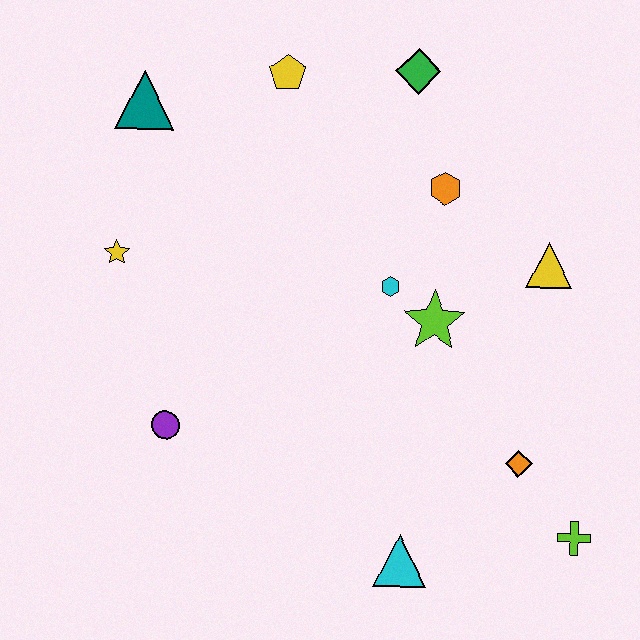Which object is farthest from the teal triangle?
The lime cross is farthest from the teal triangle.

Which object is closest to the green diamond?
The orange hexagon is closest to the green diamond.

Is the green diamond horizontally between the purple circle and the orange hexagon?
Yes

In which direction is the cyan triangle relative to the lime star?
The cyan triangle is below the lime star.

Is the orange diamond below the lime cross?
No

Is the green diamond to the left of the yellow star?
No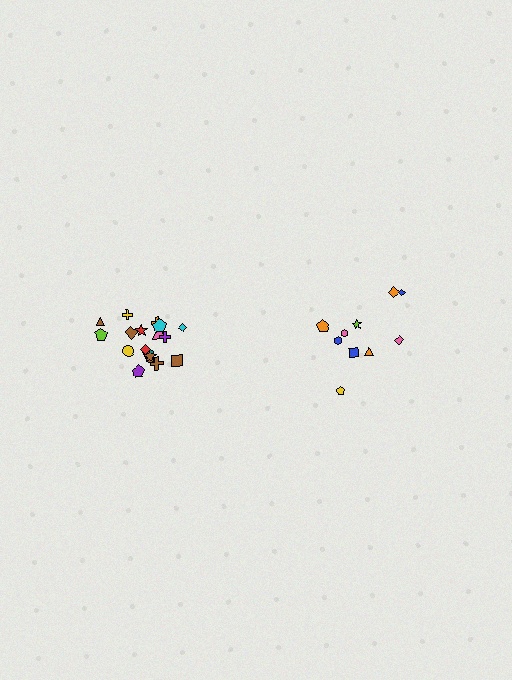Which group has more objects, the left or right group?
The left group.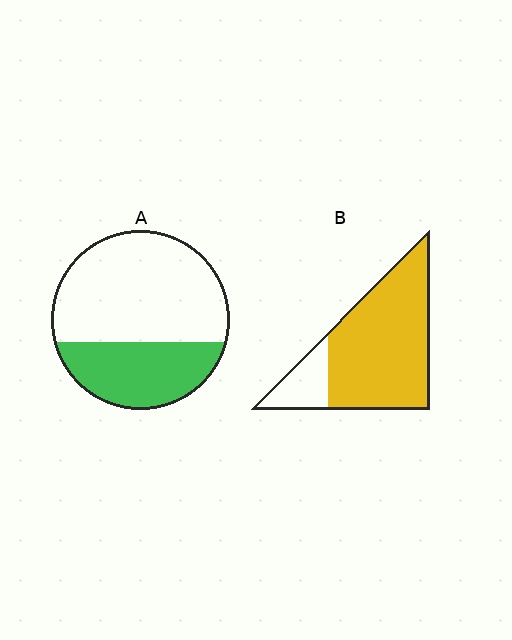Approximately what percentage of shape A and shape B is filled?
A is approximately 35% and B is approximately 80%.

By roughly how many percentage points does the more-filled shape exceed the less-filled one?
By roughly 45 percentage points (B over A).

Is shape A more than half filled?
No.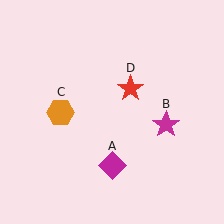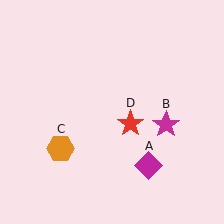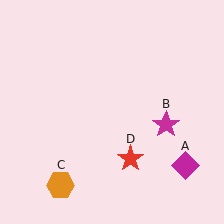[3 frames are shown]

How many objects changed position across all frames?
3 objects changed position: magenta diamond (object A), orange hexagon (object C), red star (object D).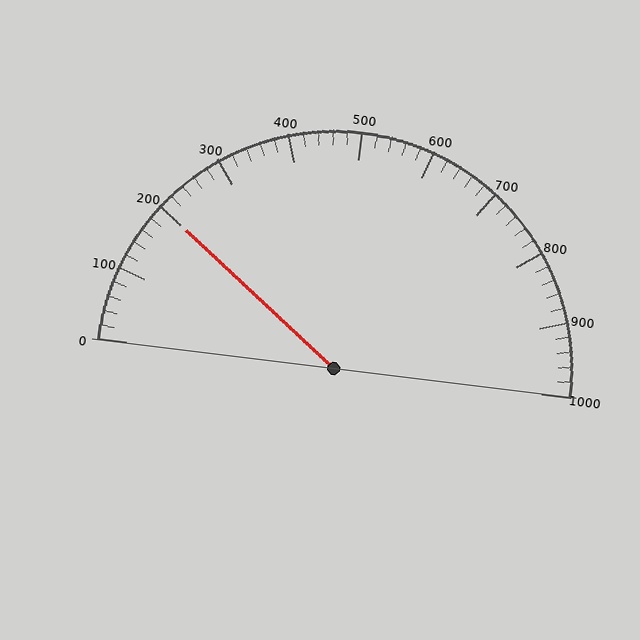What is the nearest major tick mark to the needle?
The nearest major tick mark is 200.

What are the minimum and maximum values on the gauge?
The gauge ranges from 0 to 1000.